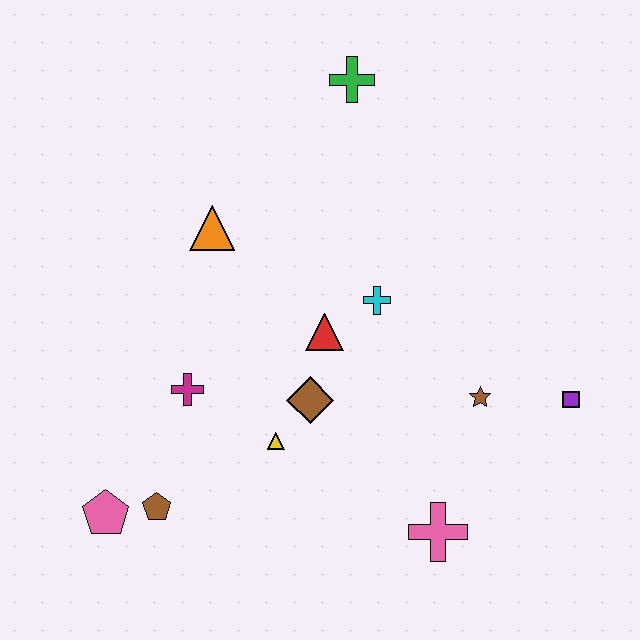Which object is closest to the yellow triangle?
The brown diamond is closest to the yellow triangle.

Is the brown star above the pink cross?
Yes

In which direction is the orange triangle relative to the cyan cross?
The orange triangle is to the left of the cyan cross.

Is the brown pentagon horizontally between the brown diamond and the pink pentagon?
Yes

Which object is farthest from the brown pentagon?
The green cross is farthest from the brown pentagon.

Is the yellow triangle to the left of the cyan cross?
Yes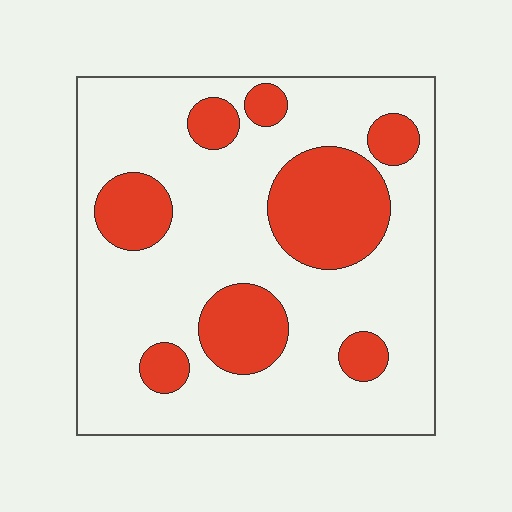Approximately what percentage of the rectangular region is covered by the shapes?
Approximately 25%.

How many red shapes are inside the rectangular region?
8.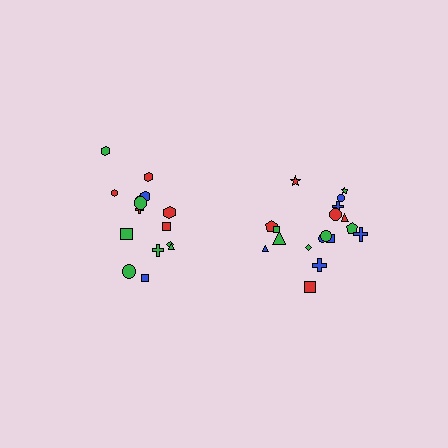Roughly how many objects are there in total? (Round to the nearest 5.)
Roughly 35 objects in total.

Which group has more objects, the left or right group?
The right group.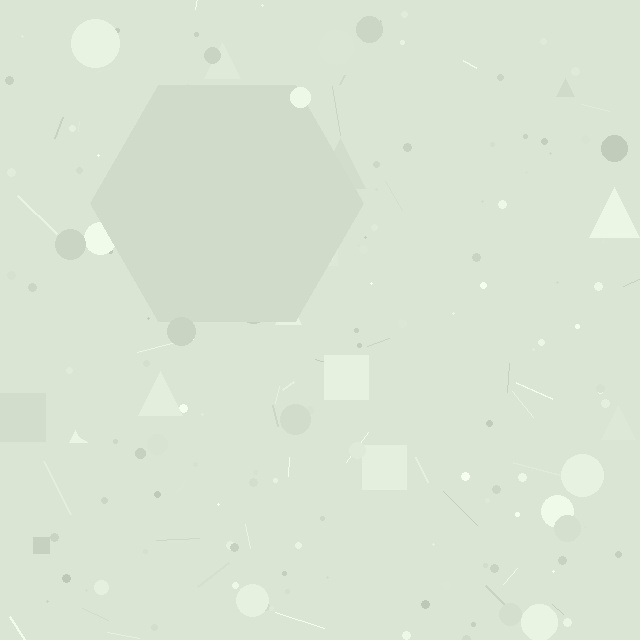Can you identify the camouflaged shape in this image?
The camouflaged shape is a hexagon.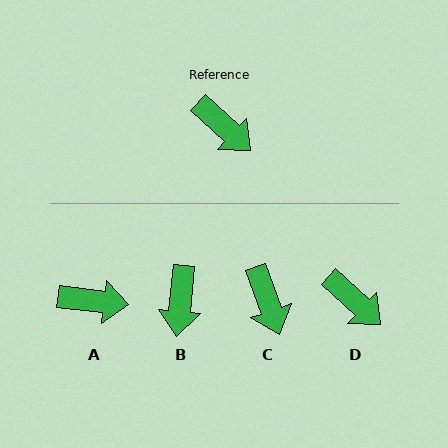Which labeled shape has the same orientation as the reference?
D.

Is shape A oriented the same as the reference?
No, it is off by about 36 degrees.